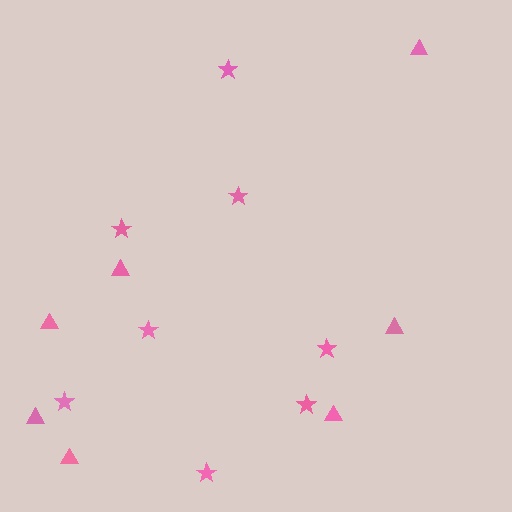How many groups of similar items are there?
There are 2 groups: one group of triangles (7) and one group of stars (8).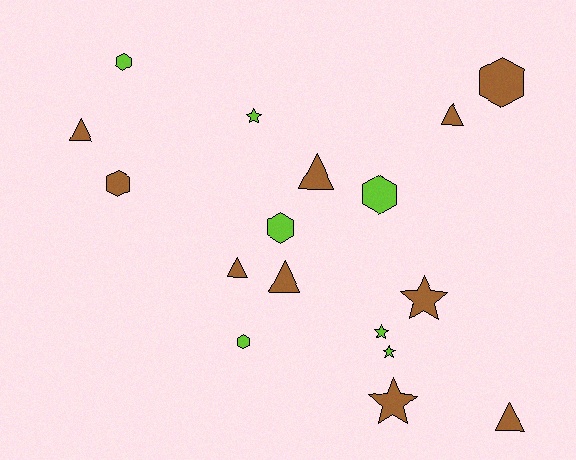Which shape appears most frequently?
Hexagon, with 6 objects.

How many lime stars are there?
There are 3 lime stars.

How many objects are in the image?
There are 17 objects.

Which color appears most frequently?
Brown, with 10 objects.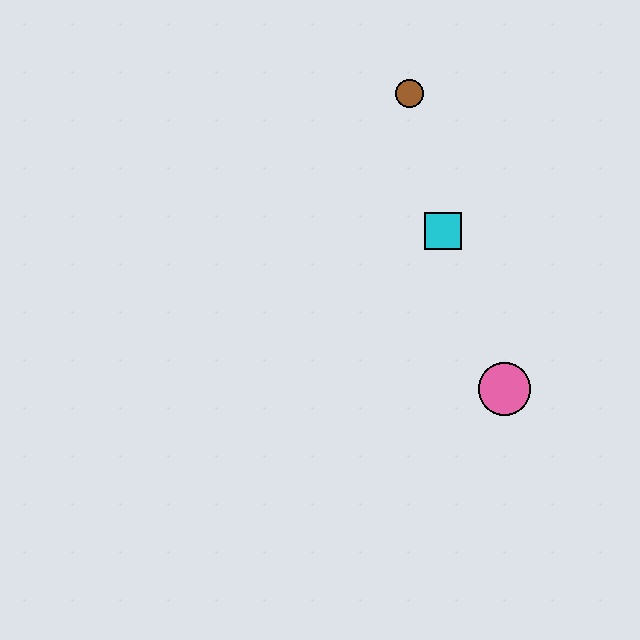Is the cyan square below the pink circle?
No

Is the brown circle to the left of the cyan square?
Yes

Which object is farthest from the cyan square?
The pink circle is farthest from the cyan square.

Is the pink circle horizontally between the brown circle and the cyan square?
No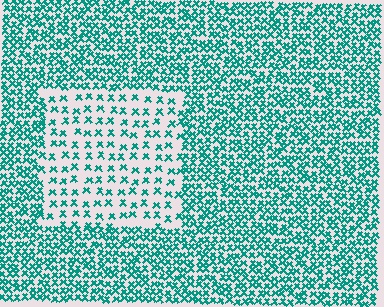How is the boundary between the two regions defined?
The boundary is defined by a change in element density (approximately 2.4x ratio). All elements are the same color, size, and shape.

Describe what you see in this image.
The image contains small teal elements arranged at two different densities. A rectangle-shaped region is visible where the elements are less densely packed than the surrounding area.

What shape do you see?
I see a rectangle.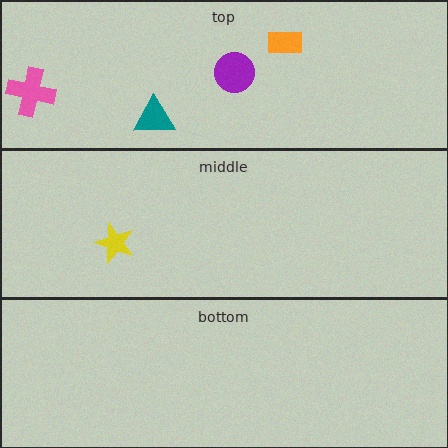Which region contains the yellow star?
The middle region.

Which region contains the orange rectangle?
The top region.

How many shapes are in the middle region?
1.